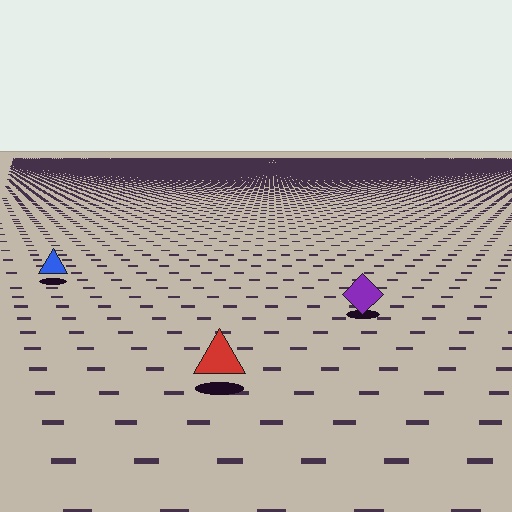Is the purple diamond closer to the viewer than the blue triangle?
Yes. The purple diamond is closer — you can tell from the texture gradient: the ground texture is coarser near it.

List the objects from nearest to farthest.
From nearest to farthest: the red triangle, the purple diamond, the blue triangle.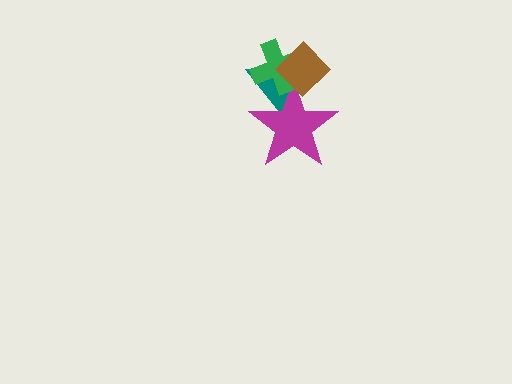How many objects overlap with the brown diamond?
3 objects overlap with the brown diamond.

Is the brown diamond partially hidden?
No, no other shape covers it.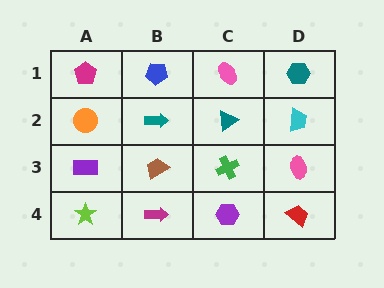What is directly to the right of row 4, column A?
A magenta arrow.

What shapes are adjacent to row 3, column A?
An orange circle (row 2, column A), a lime star (row 4, column A), a brown trapezoid (row 3, column B).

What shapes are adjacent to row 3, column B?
A teal arrow (row 2, column B), a magenta arrow (row 4, column B), a purple rectangle (row 3, column A), a green cross (row 3, column C).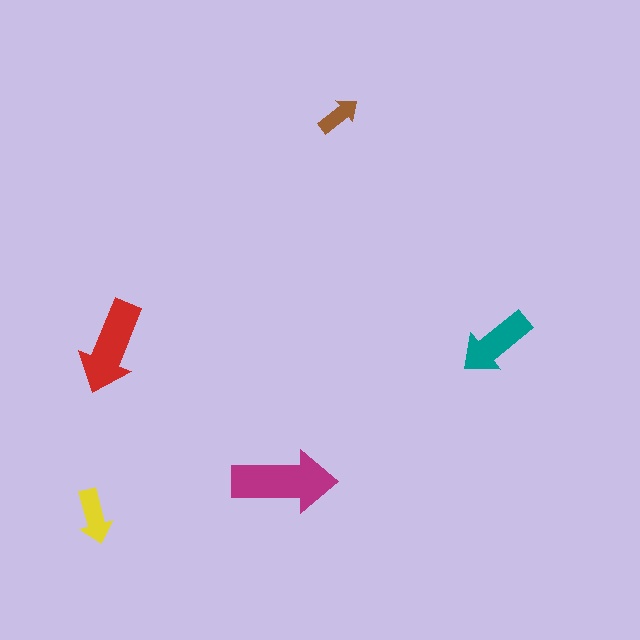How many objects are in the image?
There are 5 objects in the image.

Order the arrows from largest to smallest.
the magenta one, the red one, the teal one, the yellow one, the brown one.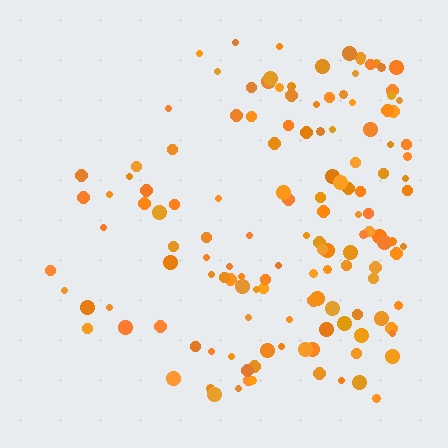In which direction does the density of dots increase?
From left to right, with the right side densest.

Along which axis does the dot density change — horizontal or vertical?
Horizontal.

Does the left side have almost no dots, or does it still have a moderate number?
Still a moderate number, just noticeably fewer than the right.